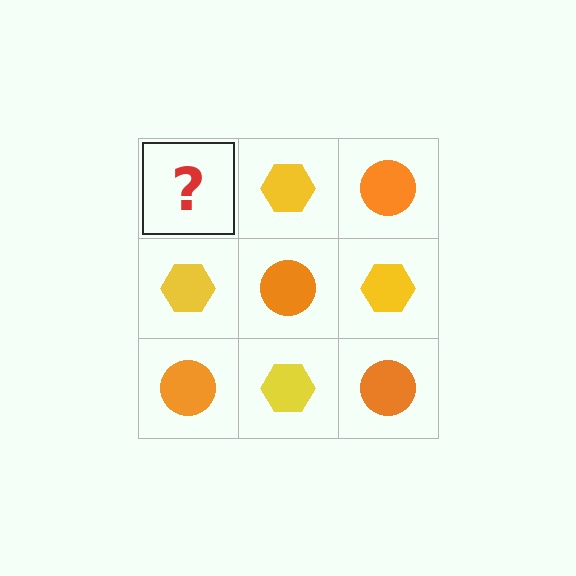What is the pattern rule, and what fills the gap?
The rule is that it alternates orange circle and yellow hexagon in a checkerboard pattern. The gap should be filled with an orange circle.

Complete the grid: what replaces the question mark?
The question mark should be replaced with an orange circle.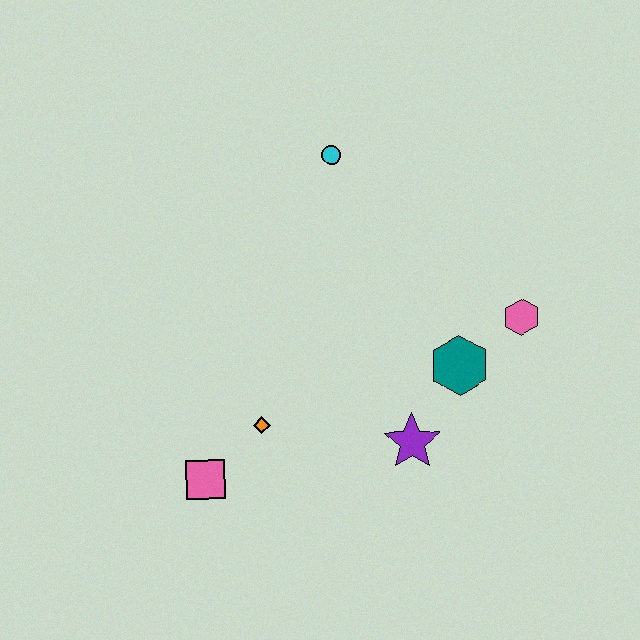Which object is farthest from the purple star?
The cyan circle is farthest from the purple star.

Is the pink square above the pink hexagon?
No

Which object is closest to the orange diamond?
The pink square is closest to the orange diamond.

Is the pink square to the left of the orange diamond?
Yes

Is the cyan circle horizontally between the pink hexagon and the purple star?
No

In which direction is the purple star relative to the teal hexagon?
The purple star is below the teal hexagon.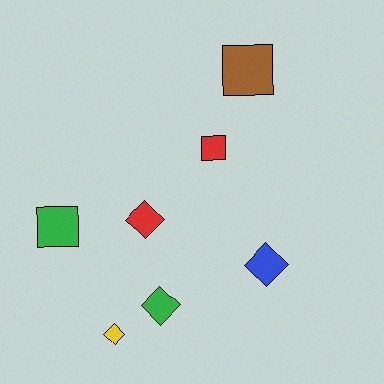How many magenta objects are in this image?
There are no magenta objects.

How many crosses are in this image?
There are no crosses.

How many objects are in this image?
There are 7 objects.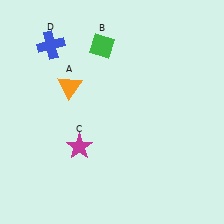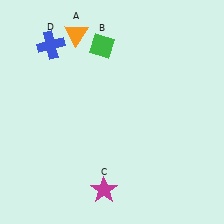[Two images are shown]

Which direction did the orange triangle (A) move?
The orange triangle (A) moved up.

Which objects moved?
The objects that moved are: the orange triangle (A), the magenta star (C).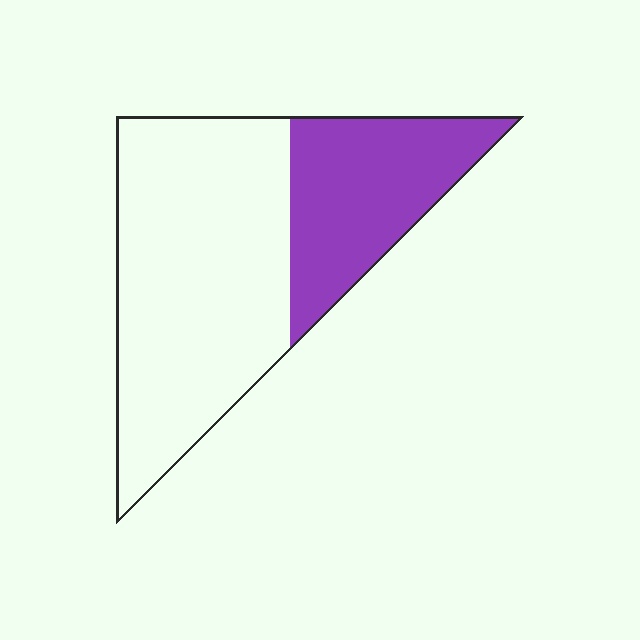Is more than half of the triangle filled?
No.